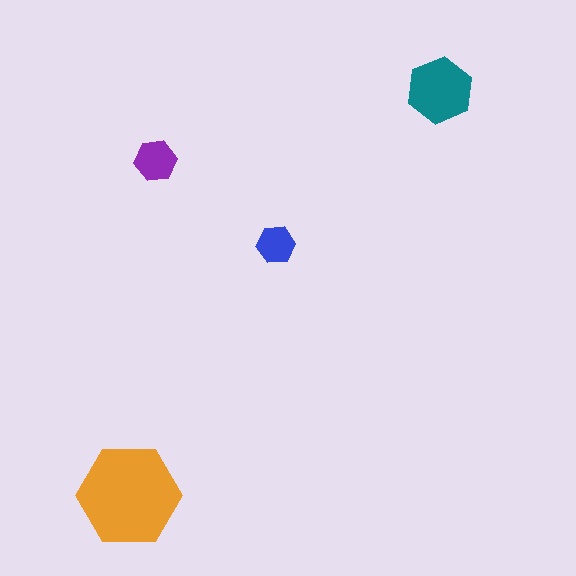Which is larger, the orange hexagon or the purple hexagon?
The orange one.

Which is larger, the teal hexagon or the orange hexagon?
The orange one.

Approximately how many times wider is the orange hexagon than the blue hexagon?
About 2.5 times wider.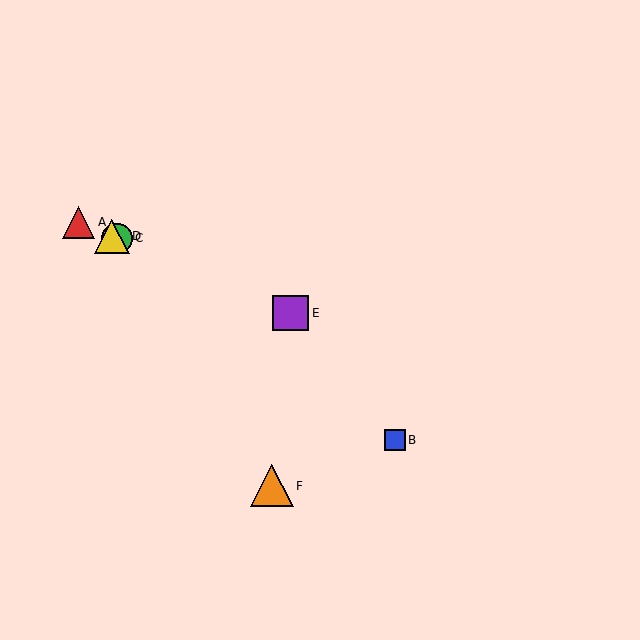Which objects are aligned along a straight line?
Objects A, C, D, E are aligned along a straight line.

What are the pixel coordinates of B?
Object B is at (395, 440).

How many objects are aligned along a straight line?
4 objects (A, C, D, E) are aligned along a straight line.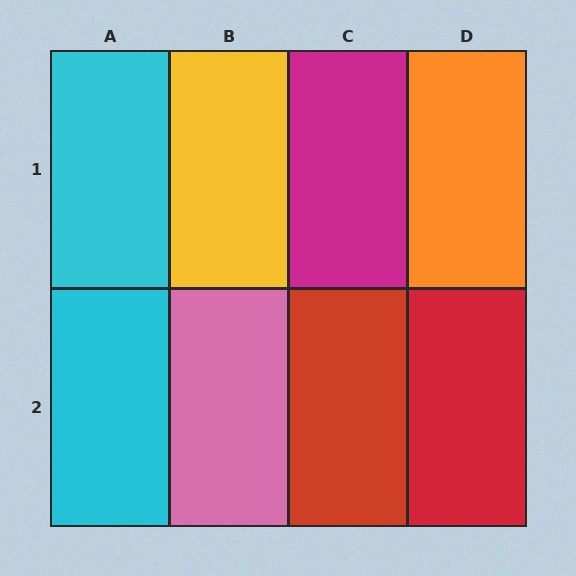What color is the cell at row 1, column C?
Magenta.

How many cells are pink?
1 cell is pink.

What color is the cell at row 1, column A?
Cyan.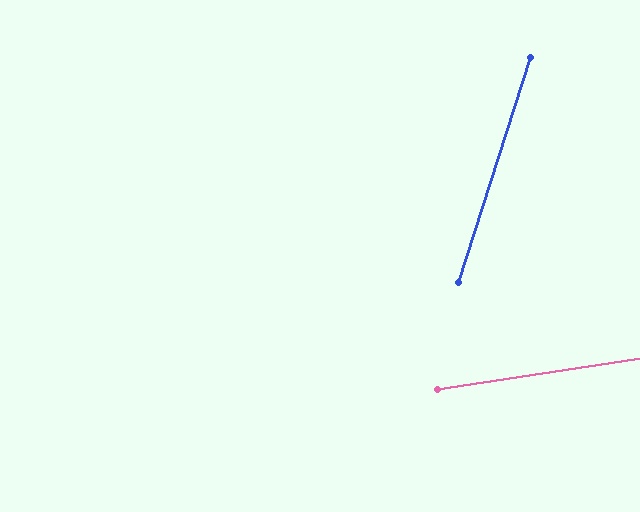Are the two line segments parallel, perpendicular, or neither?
Neither parallel nor perpendicular — they differ by about 64°.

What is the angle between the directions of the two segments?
Approximately 64 degrees.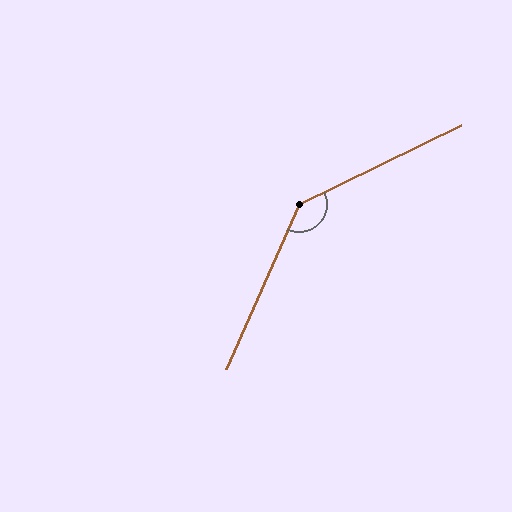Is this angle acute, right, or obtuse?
It is obtuse.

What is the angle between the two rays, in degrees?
Approximately 140 degrees.